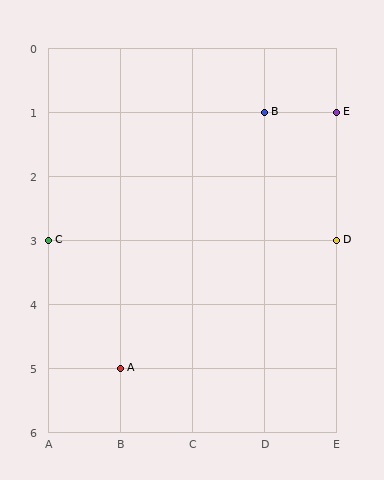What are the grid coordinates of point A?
Point A is at grid coordinates (B, 5).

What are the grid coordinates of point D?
Point D is at grid coordinates (E, 3).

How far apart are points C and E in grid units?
Points C and E are 4 columns and 2 rows apart (about 4.5 grid units diagonally).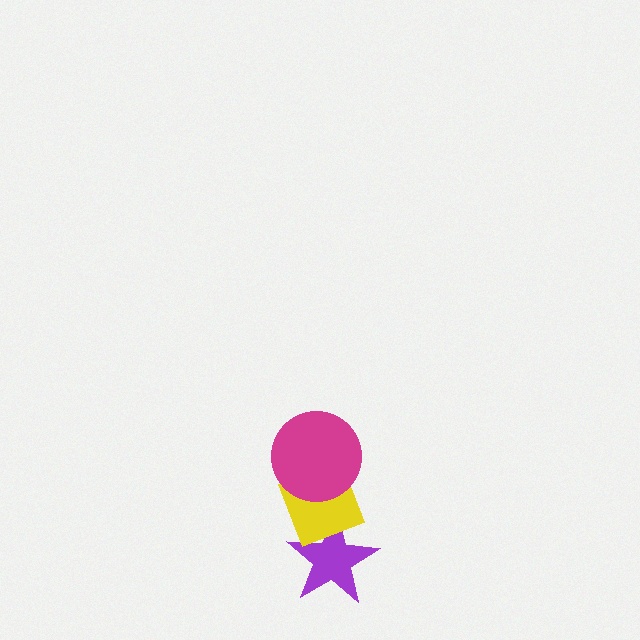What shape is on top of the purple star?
The yellow diamond is on top of the purple star.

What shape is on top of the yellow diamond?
The magenta circle is on top of the yellow diamond.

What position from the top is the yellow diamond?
The yellow diamond is 2nd from the top.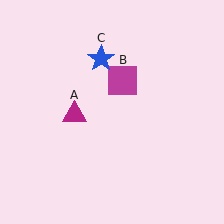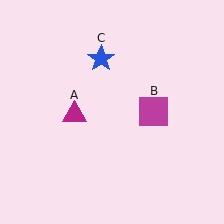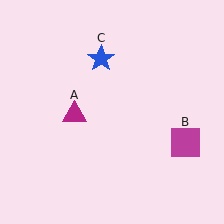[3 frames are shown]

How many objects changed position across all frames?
1 object changed position: magenta square (object B).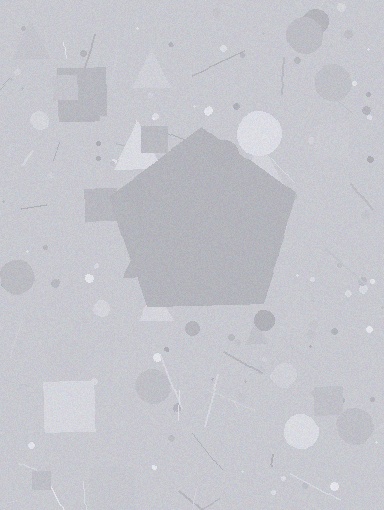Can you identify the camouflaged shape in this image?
The camouflaged shape is a pentagon.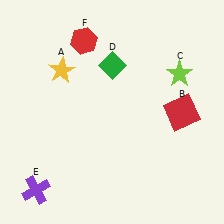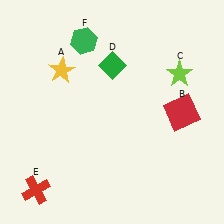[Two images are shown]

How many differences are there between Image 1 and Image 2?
There are 2 differences between the two images.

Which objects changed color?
E changed from purple to red. F changed from red to green.